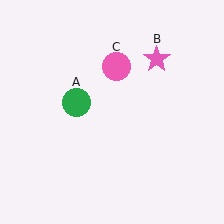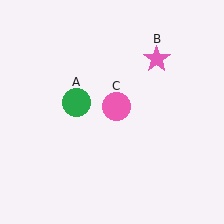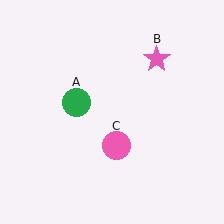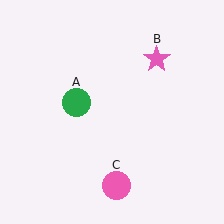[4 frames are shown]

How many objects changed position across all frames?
1 object changed position: pink circle (object C).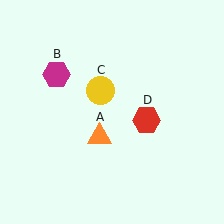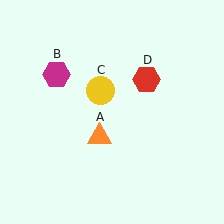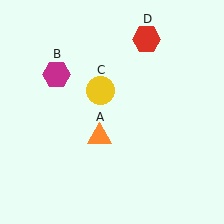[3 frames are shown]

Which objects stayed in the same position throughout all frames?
Orange triangle (object A) and magenta hexagon (object B) and yellow circle (object C) remained stationary.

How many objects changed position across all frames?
1 object changed position: red hexagon (object D).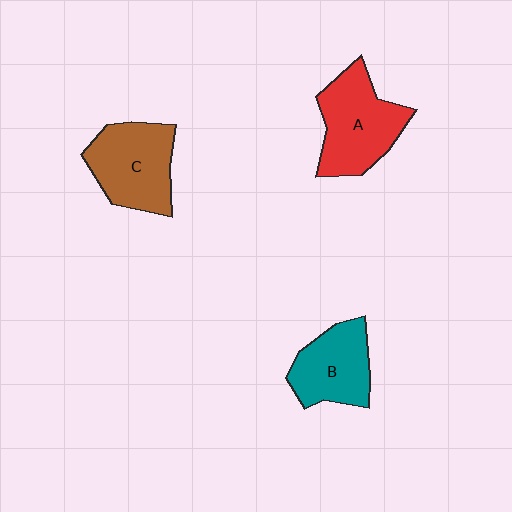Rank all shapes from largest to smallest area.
From largest to smallest: A (red), C (brown), B (teal).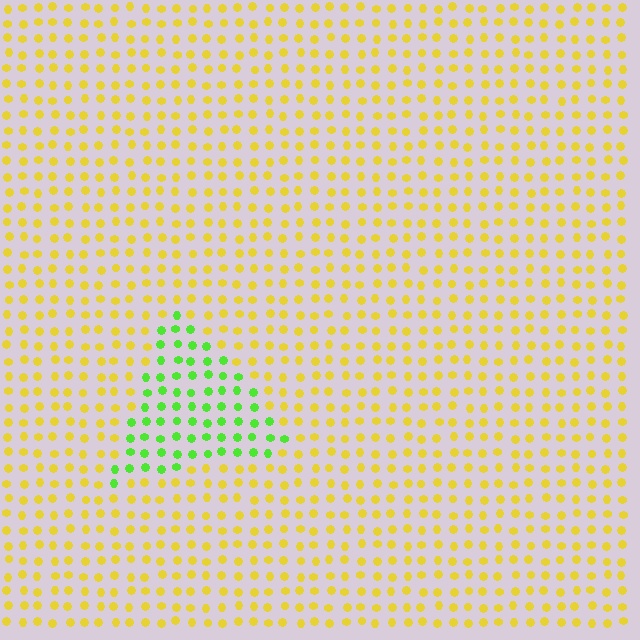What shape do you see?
I see a triangle.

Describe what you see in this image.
The image is filled with small yellow elements in a uniform arrangement. A triangle-shaped region is visible where the elements are tinted to a slightly different hue, forming a subtle color boundary.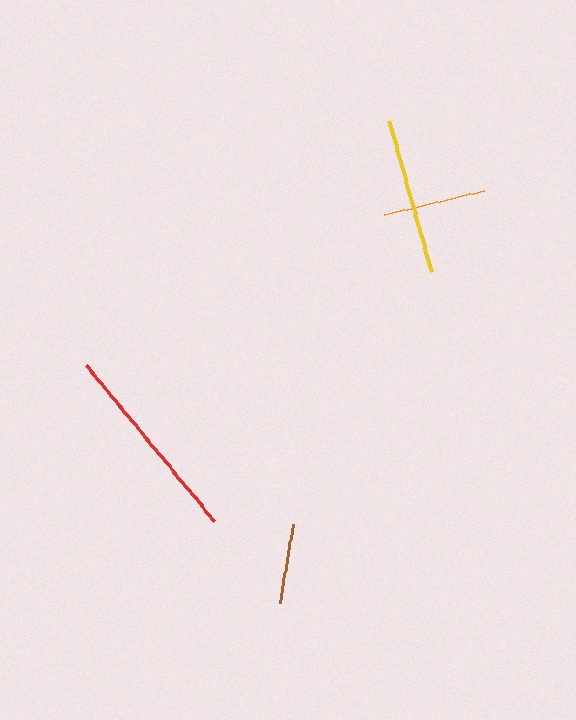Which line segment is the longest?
The red line is the longest at approximately 202 pixels.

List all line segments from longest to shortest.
From longest to shortest: red, yellow, orange, brown.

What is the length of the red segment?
The red segment is approximately 202 pixels long.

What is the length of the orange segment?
The orange segment is approximately 102 pixels long.